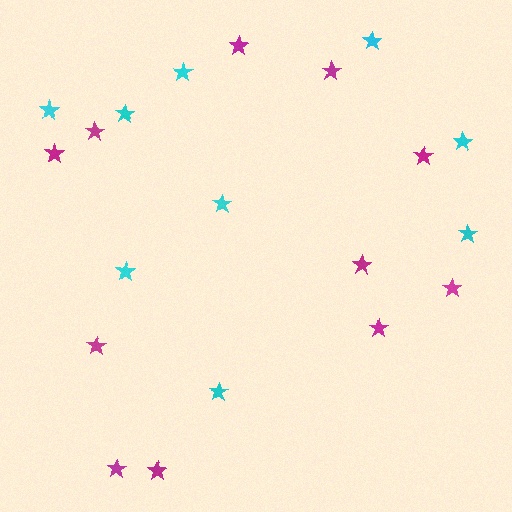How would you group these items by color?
There are 2 groups: one group of cyan stars (9) and one group of magenta stars (11).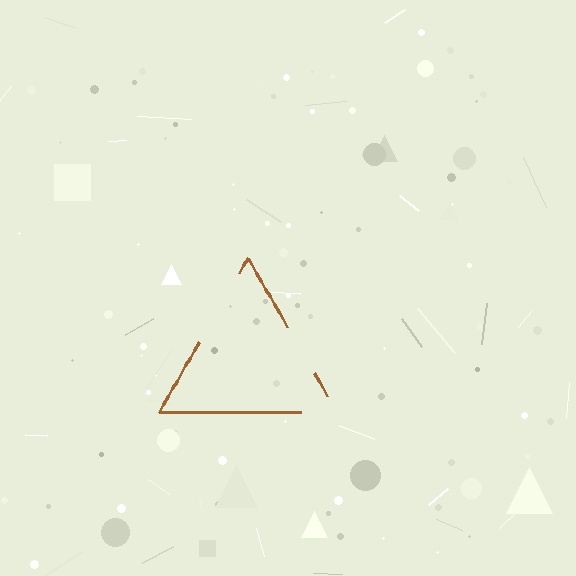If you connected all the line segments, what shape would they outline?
They would outline a triangle.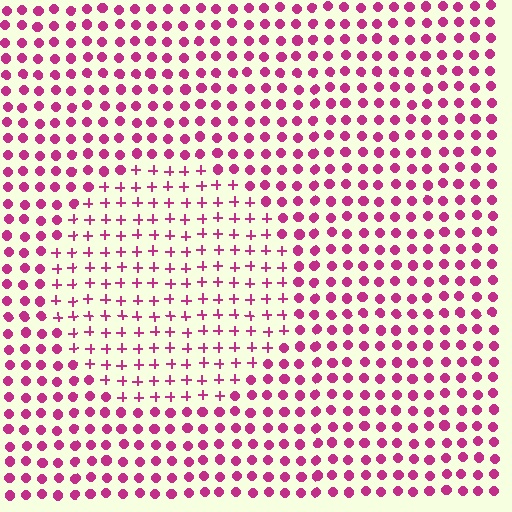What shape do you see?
I see a circle.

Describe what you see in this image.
The image is filled with small magenta elements arranged in a uniform grid. A circle-shaped region contains plus signs, while the surrounding area contains circles. The boundary is defined purely by the change in element shape.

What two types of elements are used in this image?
The image uses plus signs inside the circle region and circles outside it.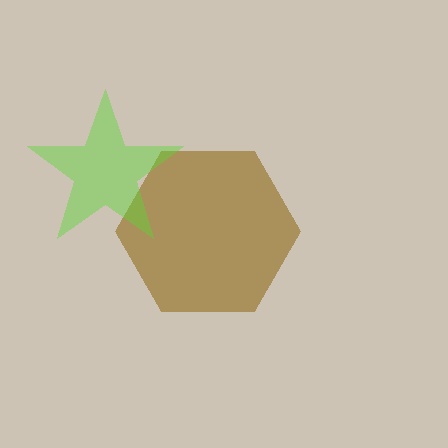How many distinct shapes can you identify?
There are 2 distinct shapes: a brown hexagon, a lime star.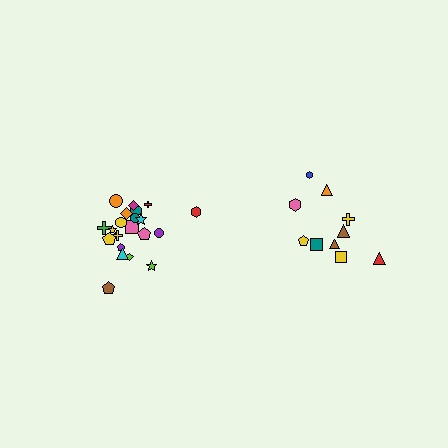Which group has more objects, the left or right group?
The left group.